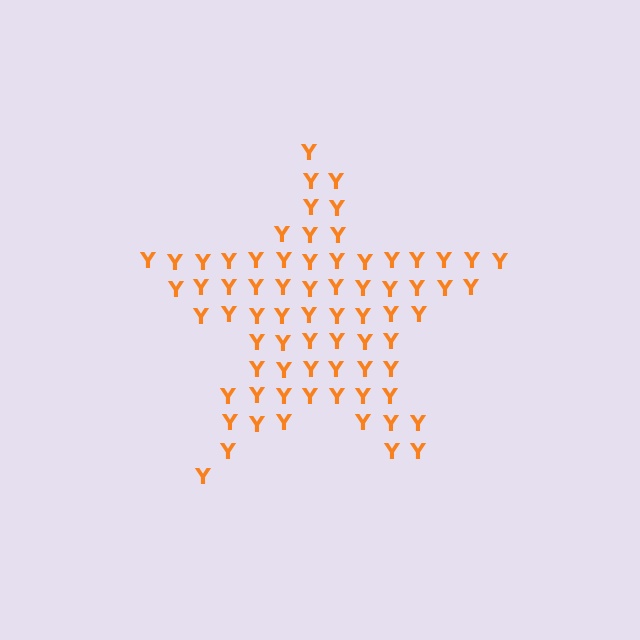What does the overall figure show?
The overall figure shows a star.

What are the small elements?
The small elements are letter Y's.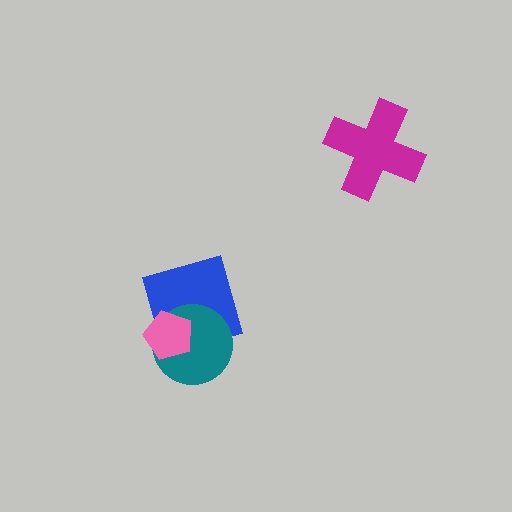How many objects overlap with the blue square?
2 objects overlap with the blue square.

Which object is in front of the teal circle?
The pink pentagon is in front of the teal circle.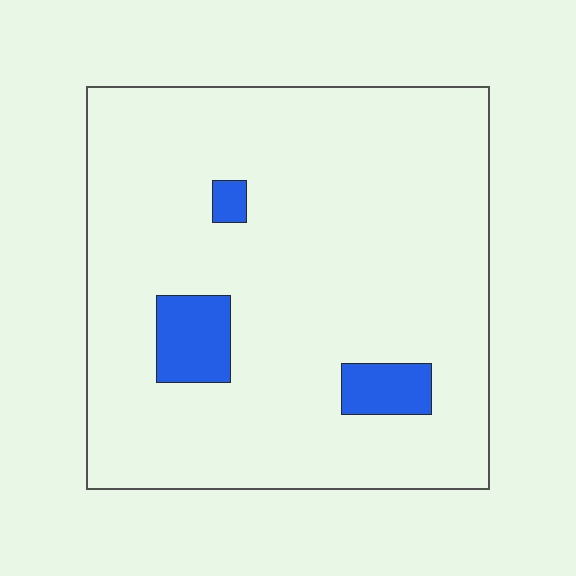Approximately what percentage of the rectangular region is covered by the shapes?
Approximately 10%.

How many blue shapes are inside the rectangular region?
3.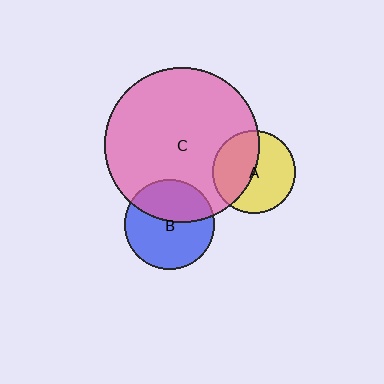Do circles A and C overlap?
Yes.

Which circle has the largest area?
Circle C (pink).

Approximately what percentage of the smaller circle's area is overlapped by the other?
Approximately 45%.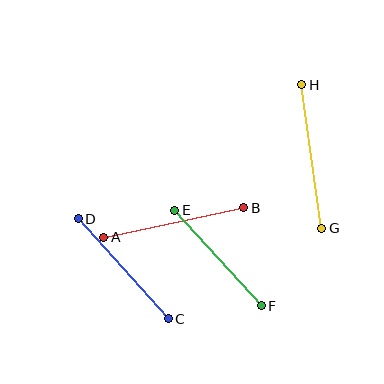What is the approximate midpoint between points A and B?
The midpoint is at approximately (174, 222) pixels.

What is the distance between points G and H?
The distance is approximately 145 pixels.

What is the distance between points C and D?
The distance is approximately 134 pixels.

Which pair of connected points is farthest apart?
Points G and H are farthest apart.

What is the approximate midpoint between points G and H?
The midpoint is at approximately (312, 156) pixels.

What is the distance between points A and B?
The distance is approximately 143 pixels.